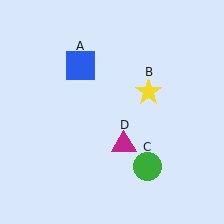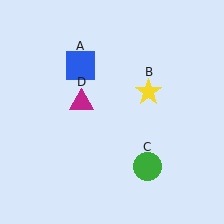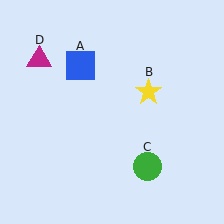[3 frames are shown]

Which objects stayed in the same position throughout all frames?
Blue square (object A) and yellow star (object B) and green circle (object C) remained stationary.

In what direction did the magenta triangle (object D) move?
The magenta triangle (object D) moved up and to the left.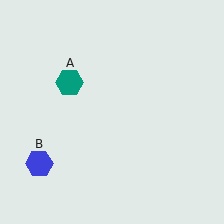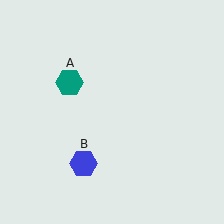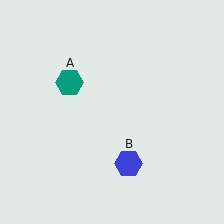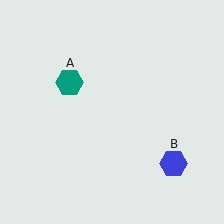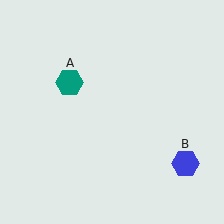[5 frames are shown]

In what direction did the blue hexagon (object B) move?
The blue hexagon (object B) moved right.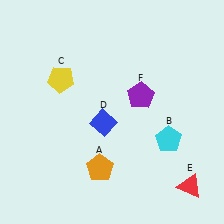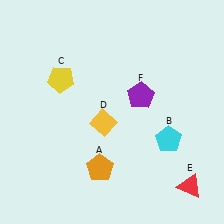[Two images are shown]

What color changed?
The diamond (D) changed from blue in Image 1 to yellow in Image 2.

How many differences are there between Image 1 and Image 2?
There is 1 difference between the two images.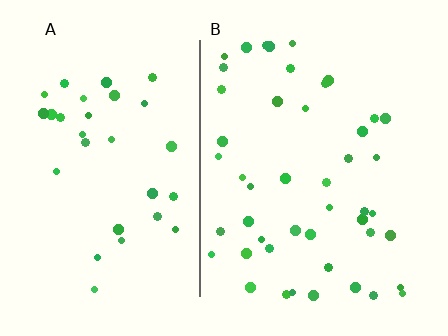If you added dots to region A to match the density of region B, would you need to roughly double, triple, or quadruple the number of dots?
Approximately double.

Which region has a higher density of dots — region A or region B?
B (the right).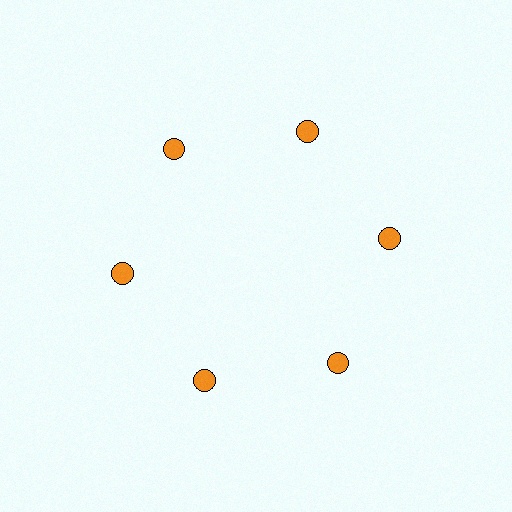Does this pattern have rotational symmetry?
Yes, this pattern has 6-fold rotational symmetry. It looks the same after rotating 60 degrees around the center.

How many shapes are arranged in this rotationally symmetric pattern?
There are 6 shapes, arranged in 6 groups of 1.